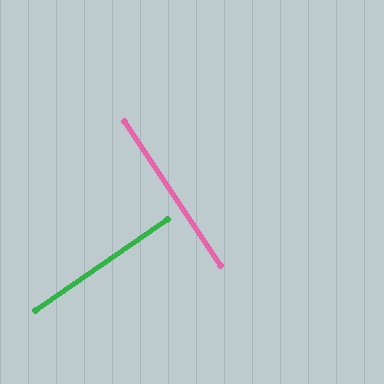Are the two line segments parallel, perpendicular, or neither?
Perpendicular — they meet at approximately 90°.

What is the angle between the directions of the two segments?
Approximately 90 degrees.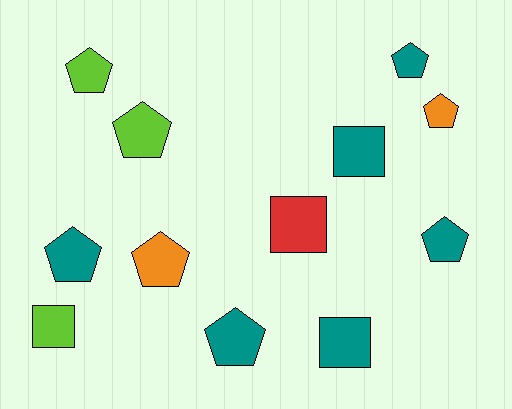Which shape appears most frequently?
Pentagon, with 8 objects.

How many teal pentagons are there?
There are 4 teal pentagons.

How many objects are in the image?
There are 12 objects.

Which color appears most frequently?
Teal, with 6 objects.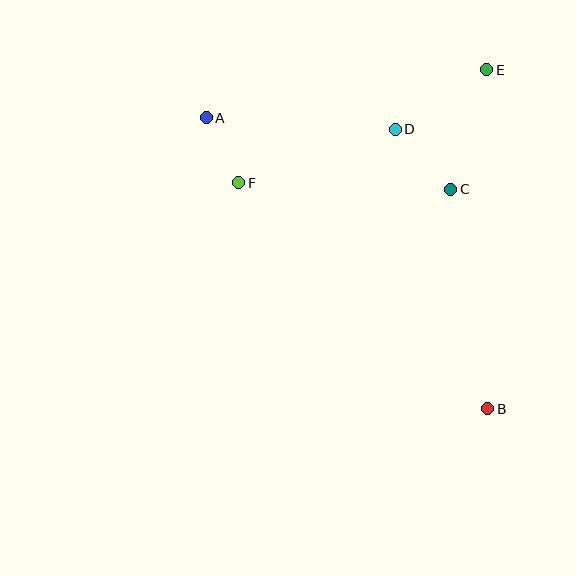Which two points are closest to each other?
Points A and F are closest to each other.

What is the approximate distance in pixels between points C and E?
The distance between C and E is approximately 125 pixels.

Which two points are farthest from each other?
Points A and B are farthest from each other.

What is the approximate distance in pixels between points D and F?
The distance between D and F is approximately 165 pixels.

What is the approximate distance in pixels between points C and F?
The distance between C and F is approximately 212 pixels.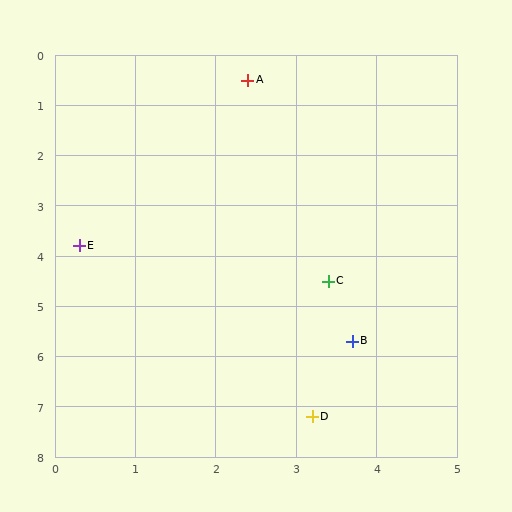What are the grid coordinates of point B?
Point B is at approximately (3.7, 5.7).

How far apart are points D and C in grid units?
Points D and C are about 2.7 grid units apart.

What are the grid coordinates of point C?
Point C is at approximately (3.4, 4.5).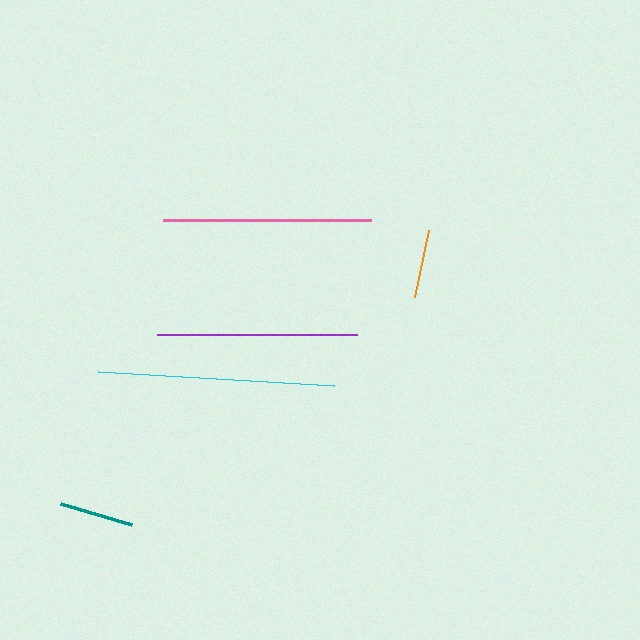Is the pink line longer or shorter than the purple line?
The pink line is longer than the purple line.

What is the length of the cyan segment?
The cyan segment is approximately 236 pixels long.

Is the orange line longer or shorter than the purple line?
The purple line is longer than the orange line.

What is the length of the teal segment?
The teal segment is approximately 74 pixels long.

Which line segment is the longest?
The cyan line is the longest at approximately 236 pixels.